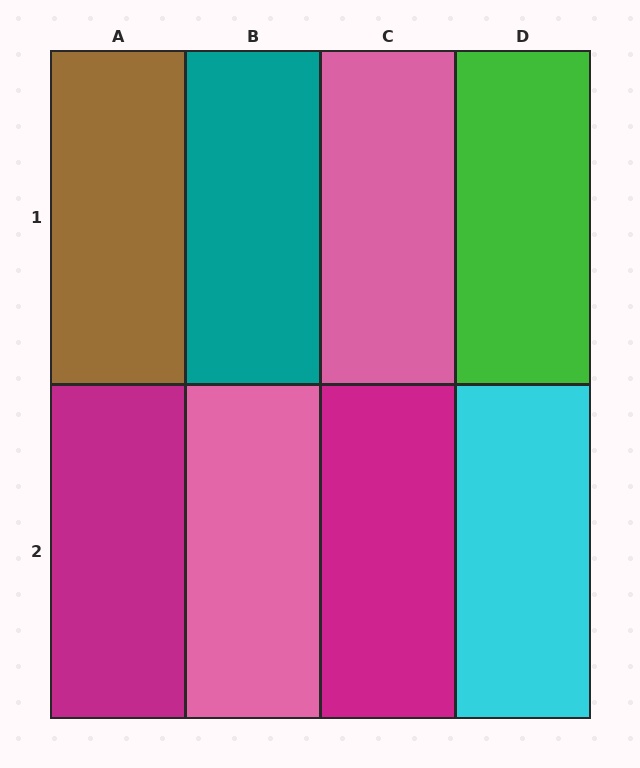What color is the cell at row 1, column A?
Brown.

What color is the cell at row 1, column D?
Green.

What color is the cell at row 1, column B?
Teal.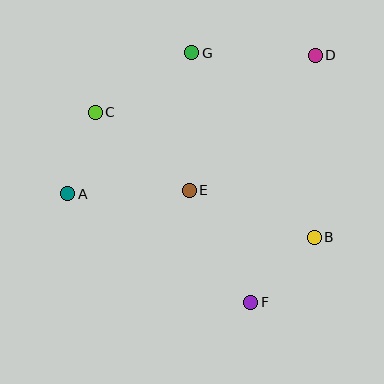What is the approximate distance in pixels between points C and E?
The distance between C and E is approximately 122 pixels.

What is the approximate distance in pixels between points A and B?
The distance between A and B is approximately 250 pixels.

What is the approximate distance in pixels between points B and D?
The distance between B and D is approximately 182 pixels.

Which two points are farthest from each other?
Points A and D are farthest from each other.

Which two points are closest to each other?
Points A and C are closest to each other.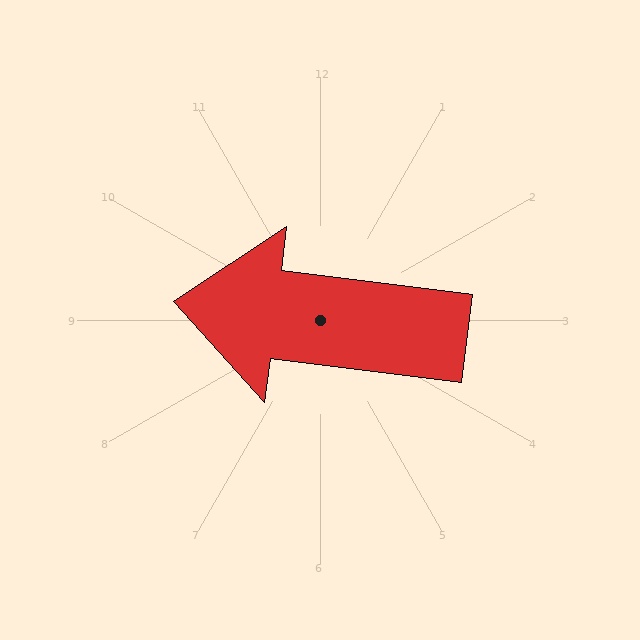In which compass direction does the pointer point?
West.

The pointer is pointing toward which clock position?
Roughly 9 o'clock.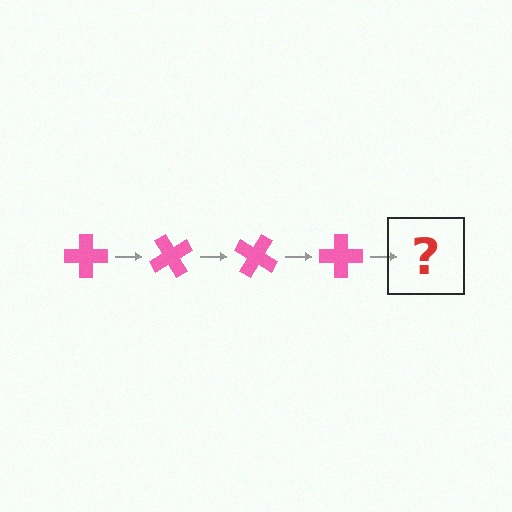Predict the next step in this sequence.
The next step is a pink cross rotated 240 degrees.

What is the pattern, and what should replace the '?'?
The pattern is that the cross rotates 60 degrees each step. The '?' should be a pink cross rotated 240 degrees.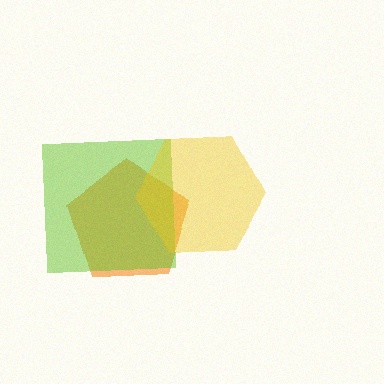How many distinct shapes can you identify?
There are 3 distinct shapes: an orange pentagon, a lime square, a yellow hexagon.